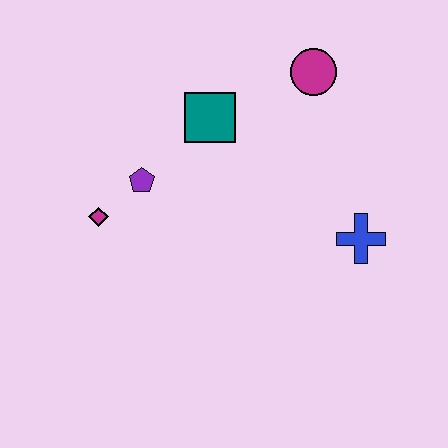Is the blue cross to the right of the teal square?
Yes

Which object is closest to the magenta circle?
The teal square is closest to the magenta circle.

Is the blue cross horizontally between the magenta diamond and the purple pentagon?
No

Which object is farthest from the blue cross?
The magenta diamond is farthest from the blue cross.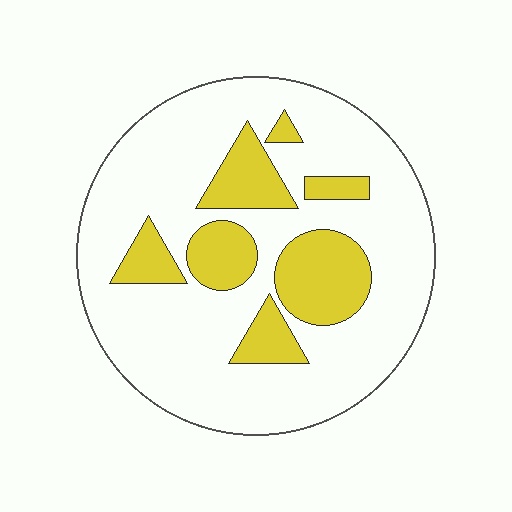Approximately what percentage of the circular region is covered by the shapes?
Approximately 25%.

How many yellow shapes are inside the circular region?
7.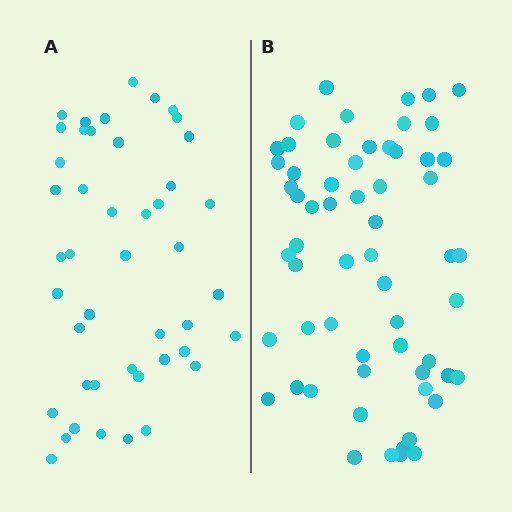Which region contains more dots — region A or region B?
Region B (the right region) has more dots.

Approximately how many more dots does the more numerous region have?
Region B has approximately 15 more dots than region A.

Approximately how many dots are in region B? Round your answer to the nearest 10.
About 60 dots.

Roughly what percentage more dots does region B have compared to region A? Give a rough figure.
About 35% more.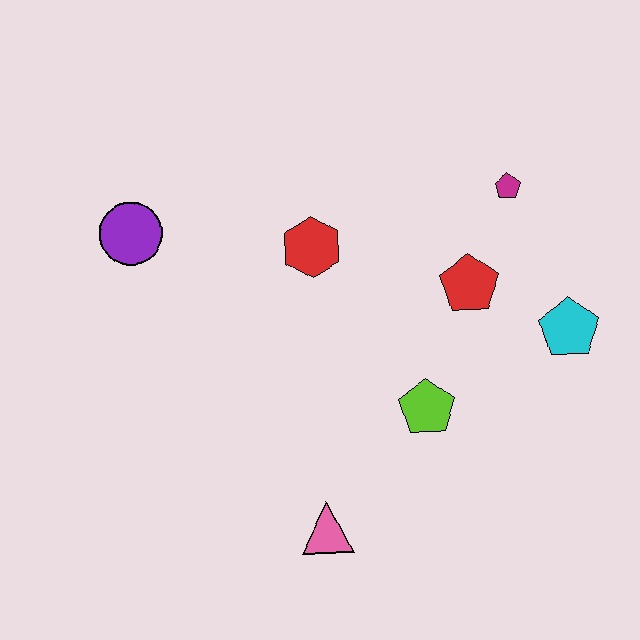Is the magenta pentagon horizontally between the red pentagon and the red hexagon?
No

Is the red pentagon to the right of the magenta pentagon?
No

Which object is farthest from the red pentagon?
The purple circle is farthest from the red pentagon.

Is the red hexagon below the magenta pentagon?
Yes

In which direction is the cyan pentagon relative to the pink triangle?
The cyan pentagon is to the right of the pink triangle.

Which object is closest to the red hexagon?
The red pentagon is closest to the red hexagon.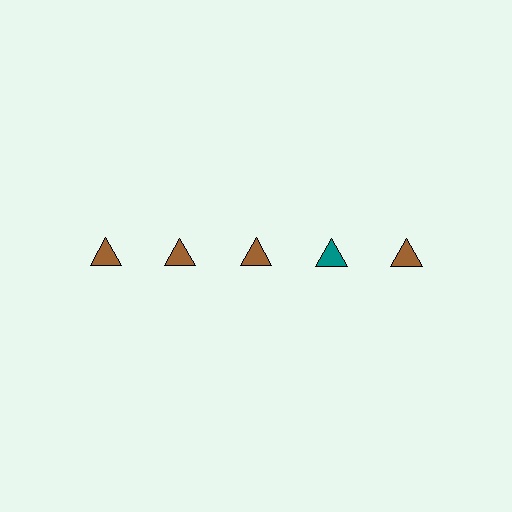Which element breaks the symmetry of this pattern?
The teal triangle in the top row, second from right column breaks the symmetry. All other shapes are brown triangles.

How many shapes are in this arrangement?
There are 5 shapes arranged in a grid pattern.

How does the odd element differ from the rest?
It has a different color: teal instead of brown.